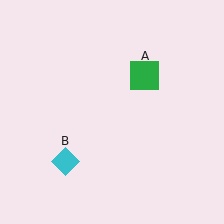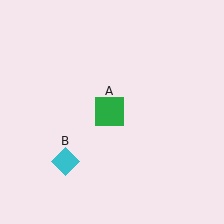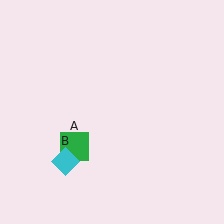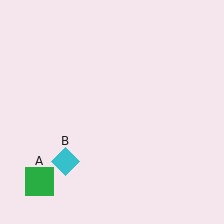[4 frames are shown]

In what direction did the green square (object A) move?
The green square (object A) moved down and to the left.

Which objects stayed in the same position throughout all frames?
Cyan diamond (object B) remained stationary.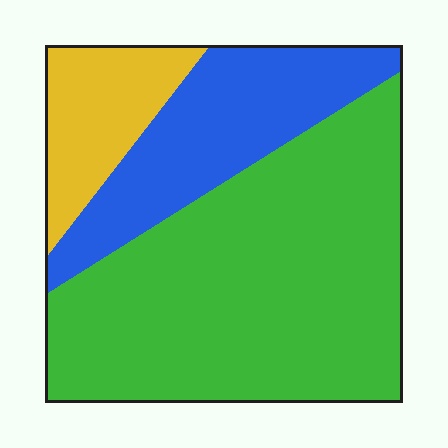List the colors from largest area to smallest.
From largest to smallest: green, blue, yellow.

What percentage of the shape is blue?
Blue covers roughly 25% of the shape.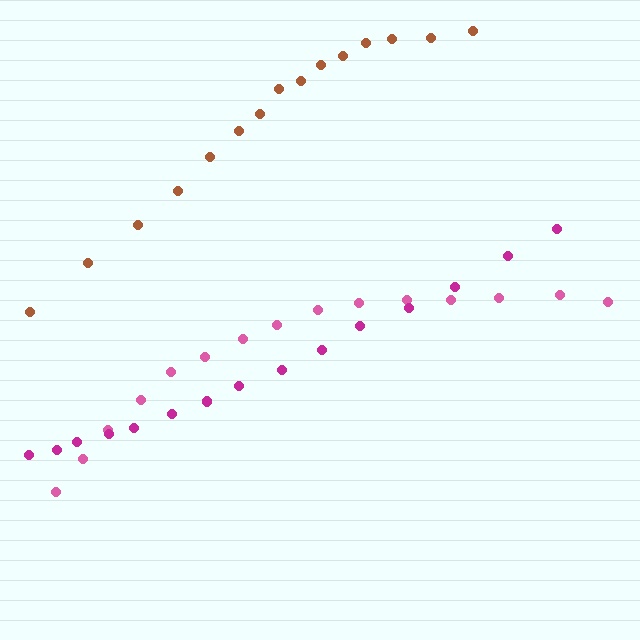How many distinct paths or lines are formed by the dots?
There are 3 distinct paths.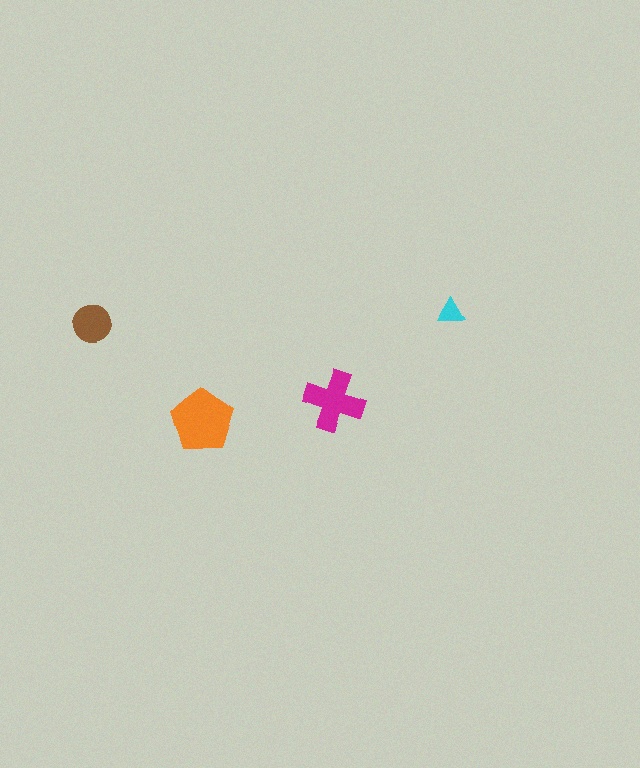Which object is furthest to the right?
The cyan triangle is rightmost.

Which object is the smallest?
The cyan triangle.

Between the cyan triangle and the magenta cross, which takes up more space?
The magenta cross.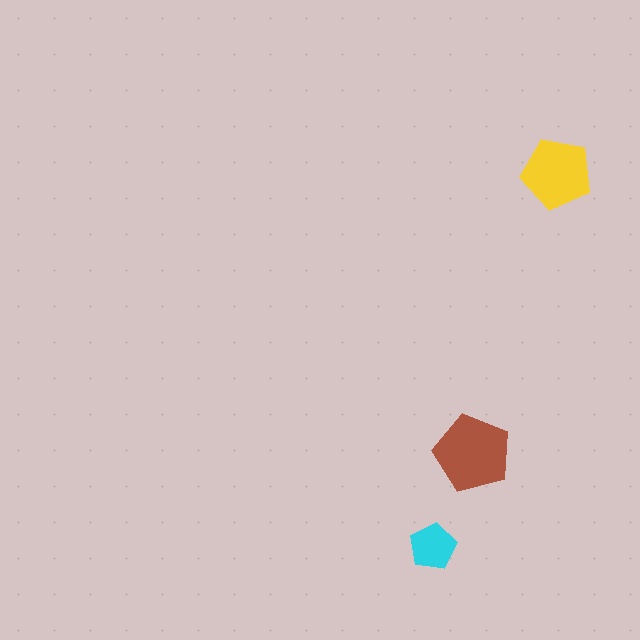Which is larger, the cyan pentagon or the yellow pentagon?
The yellow one.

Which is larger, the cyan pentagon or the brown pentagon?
The brown one.